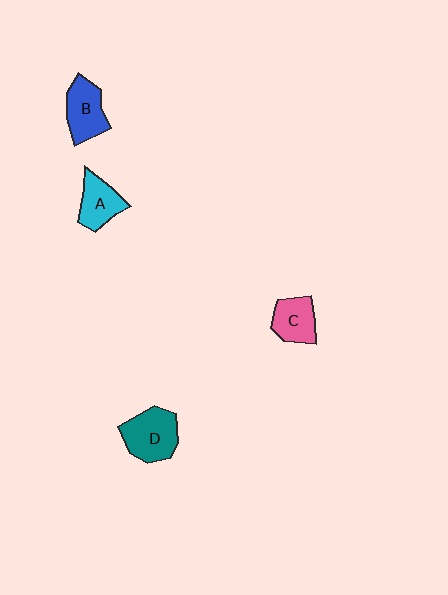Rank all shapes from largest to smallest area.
From largest to smallest: D (teal), B (blue), A (cyan), C (pink).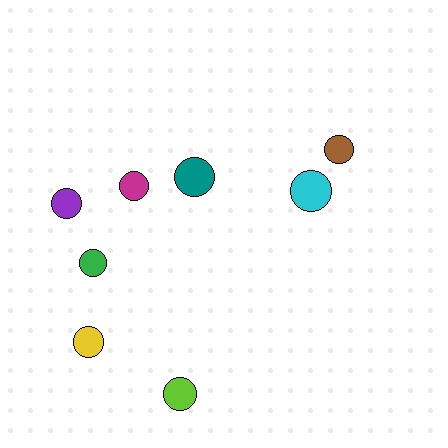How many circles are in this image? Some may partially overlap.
There are 8 circles.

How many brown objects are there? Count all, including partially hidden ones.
There is 1 brown object.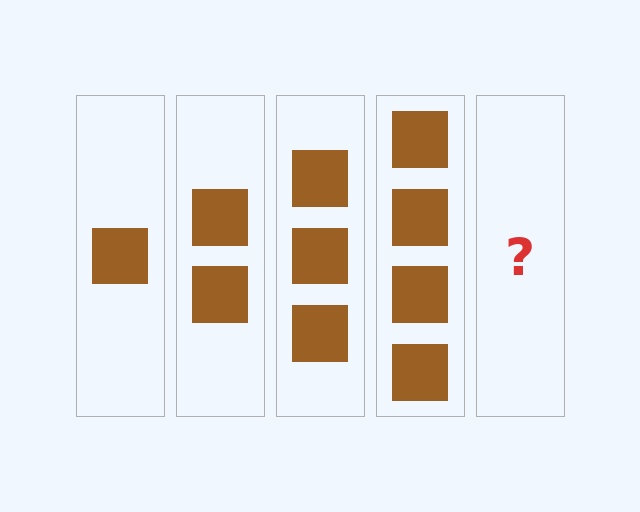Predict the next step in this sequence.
The next step is 5 squares.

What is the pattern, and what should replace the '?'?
The pattern is that each step adds one more square. The '?' should be 5 squares.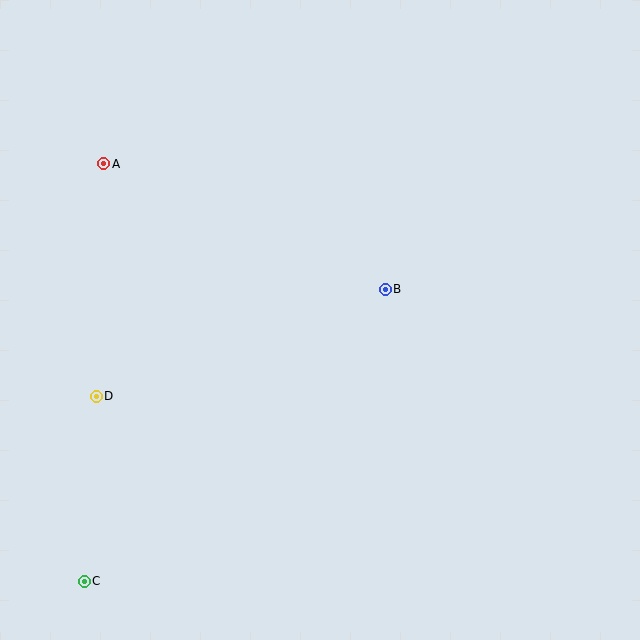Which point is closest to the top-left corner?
Point A is closest to the top-left corner.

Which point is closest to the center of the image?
Point B at (385, 289) is closest to the center.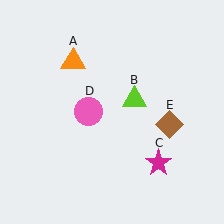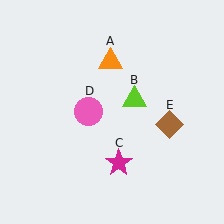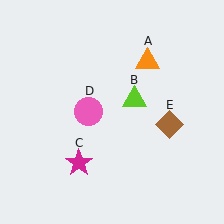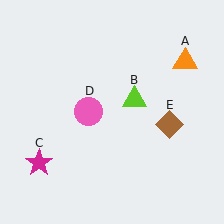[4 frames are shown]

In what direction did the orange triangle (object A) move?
The orange triangle (object A) moved right.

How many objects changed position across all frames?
2 objects changed position: orange triangle (object A), magenta star (object C).